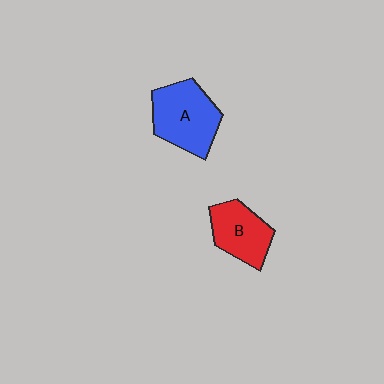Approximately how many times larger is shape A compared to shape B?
Approximately 1.3 times.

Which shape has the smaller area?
Shape B (red).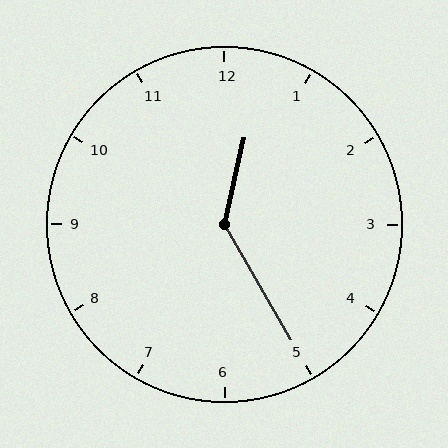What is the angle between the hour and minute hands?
Approximately 138 degrees.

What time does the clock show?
12:25.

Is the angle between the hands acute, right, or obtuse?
It is obtuse.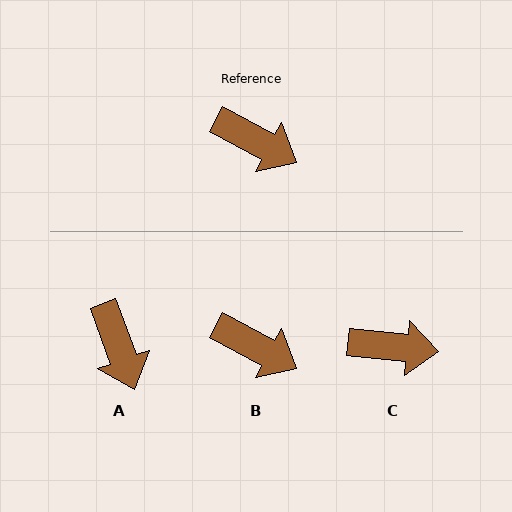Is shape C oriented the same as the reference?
No, it is off by about 22 degrees.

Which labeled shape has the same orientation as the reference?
B.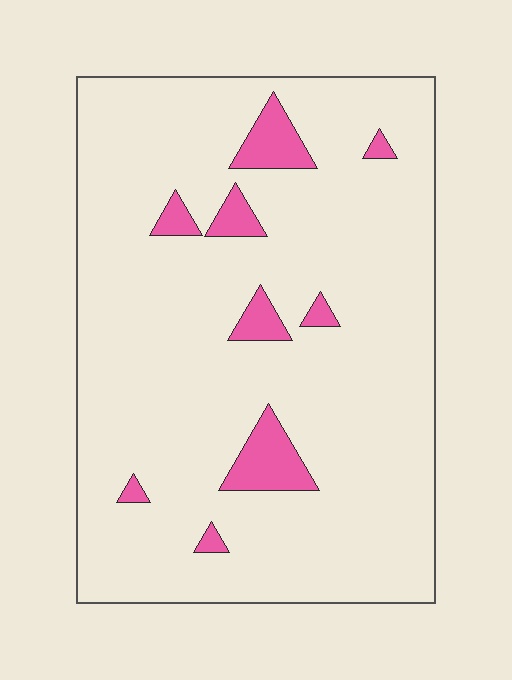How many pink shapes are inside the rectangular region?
9.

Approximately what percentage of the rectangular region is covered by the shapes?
Approximately 10%.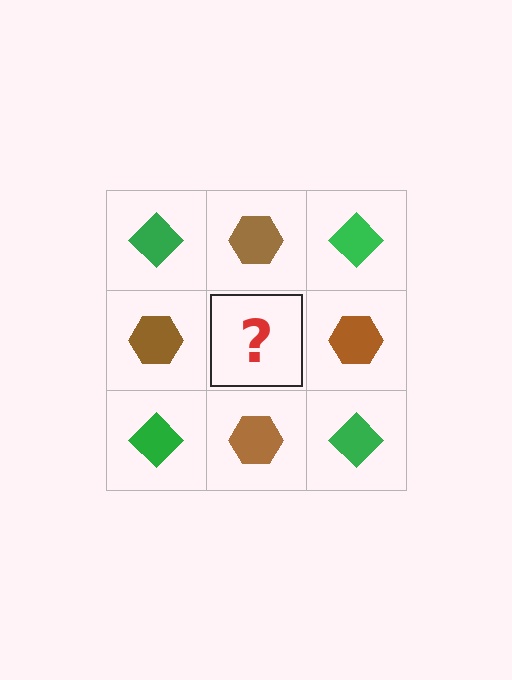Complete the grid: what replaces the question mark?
The question mark should be replaced with a green diamond.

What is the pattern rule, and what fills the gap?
The rule is that it alternates green diamond and brown hexagon in a checkerboard pattern. The gap should be filled with a green diamond.